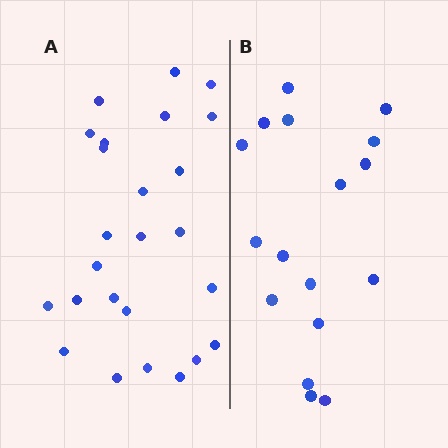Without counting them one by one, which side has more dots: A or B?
Region A (the left region) has more dots.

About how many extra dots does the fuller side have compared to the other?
Region A has roughly 8 or so more dots than region B.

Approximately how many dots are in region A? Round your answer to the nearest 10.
About 20 dots. (The exact count is 25, which rounds to 20.)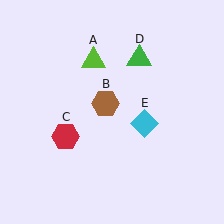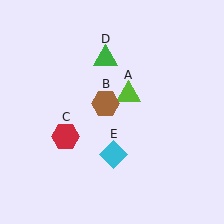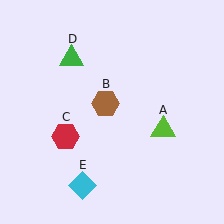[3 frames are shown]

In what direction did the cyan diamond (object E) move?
The cyan diamond (object E) moved down and to the left.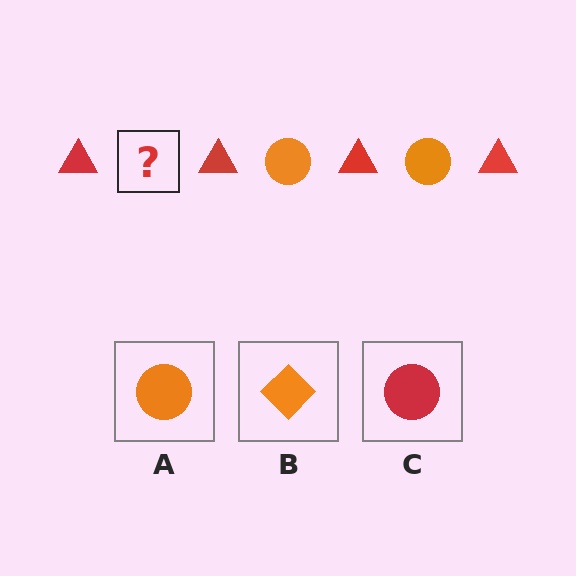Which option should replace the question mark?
Option A.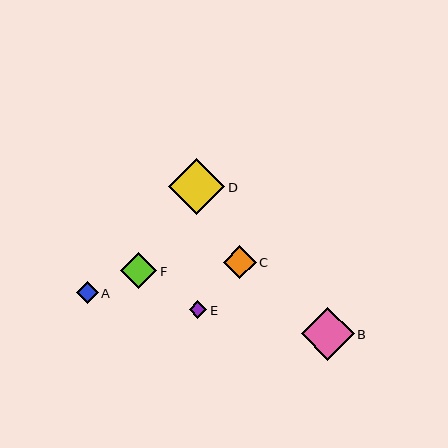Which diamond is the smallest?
Diamond E is the smallest with a size of approximately 18 pixels.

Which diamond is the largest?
Diamond D is the largest with a size of approximately 56 pixels.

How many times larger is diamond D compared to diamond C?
Diamond D is approximately 1.7 times the size of diamond C.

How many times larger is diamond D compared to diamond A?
Diamond D is approximately 2.6 times the size of diamond A.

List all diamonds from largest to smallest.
From largest to smallest: D, B, F, C, A, E.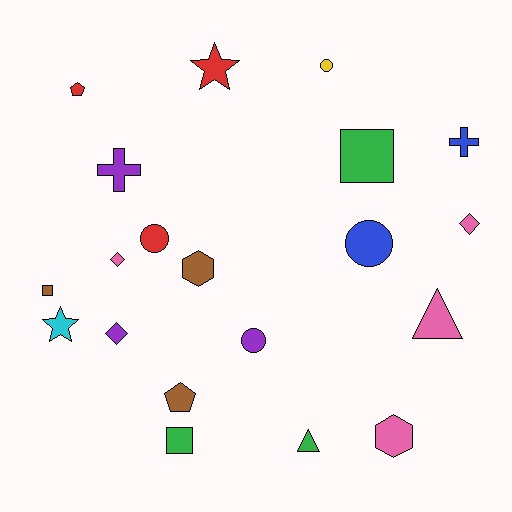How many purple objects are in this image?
There are 3 purple objects.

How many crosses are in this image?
There are 2 crosses.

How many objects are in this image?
There are 20 objects.